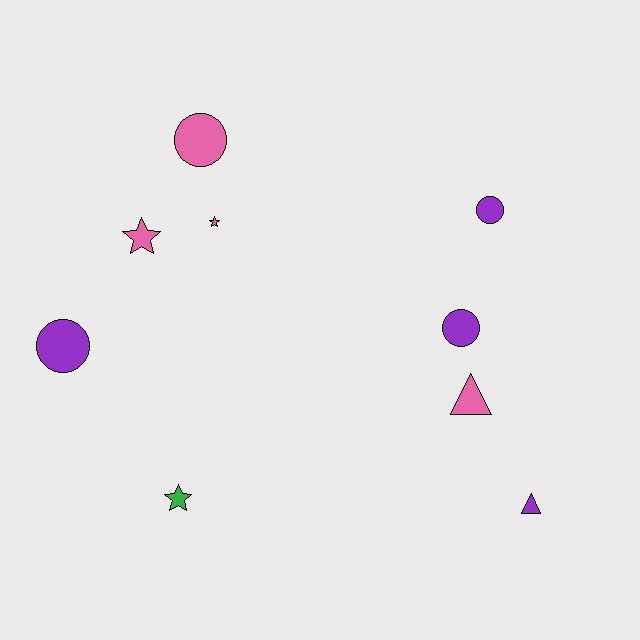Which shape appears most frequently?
Circle, with 4 objects.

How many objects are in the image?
There are 9 objects.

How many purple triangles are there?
There is 1 purple triangle.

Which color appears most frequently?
Purple, with 4 objects.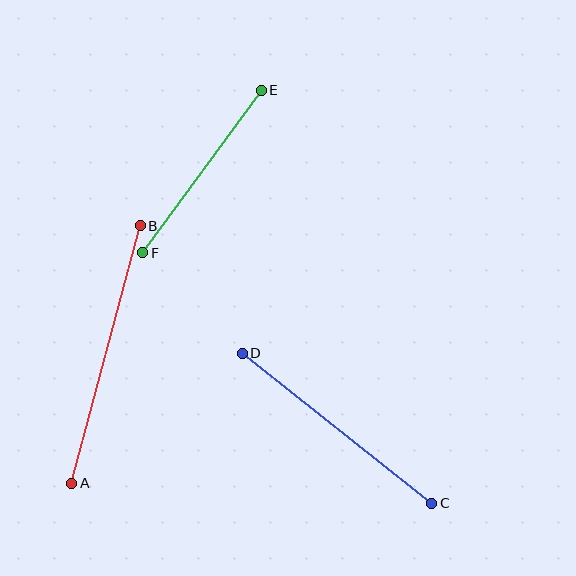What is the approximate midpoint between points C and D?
The midpoint is at approximately (337, 428) pixels.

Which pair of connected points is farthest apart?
Points A and B are farthest apart.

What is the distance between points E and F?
The distance is approximately 201 pixels.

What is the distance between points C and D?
The distance is approximately 242 pixels.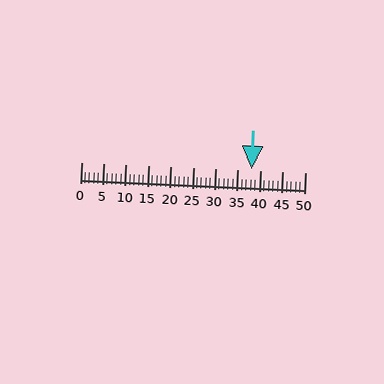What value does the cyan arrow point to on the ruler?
The cyan arrow points to approximately 38.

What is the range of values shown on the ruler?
The ruler shows values from 0 to 50.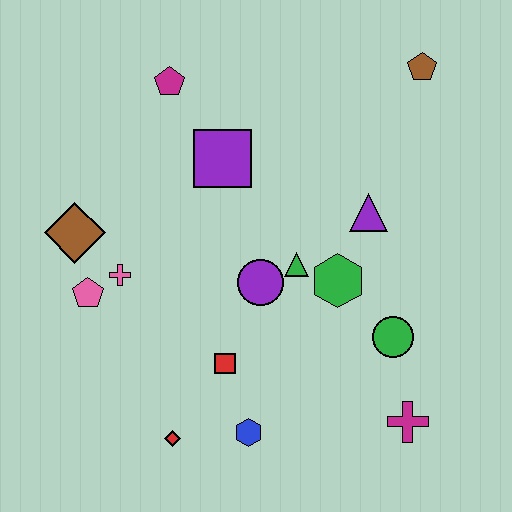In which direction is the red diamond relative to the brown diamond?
The red diamond is below the brown diamond.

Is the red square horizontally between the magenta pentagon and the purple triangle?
Yes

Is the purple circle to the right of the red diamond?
Yes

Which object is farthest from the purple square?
The magenta cross is farthest from the purple square.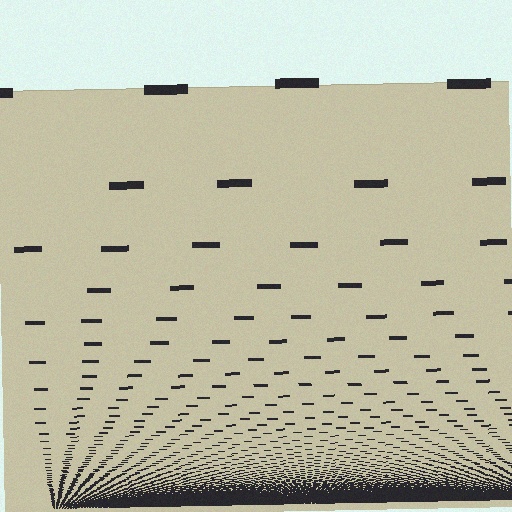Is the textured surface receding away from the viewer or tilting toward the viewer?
The surface appears to tilt toward the viewer. Texture elements get larger and sparser toward the top.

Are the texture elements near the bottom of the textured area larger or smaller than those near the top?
Smaller. The gradient is inverted — elements near the bottom are smaller and denser.